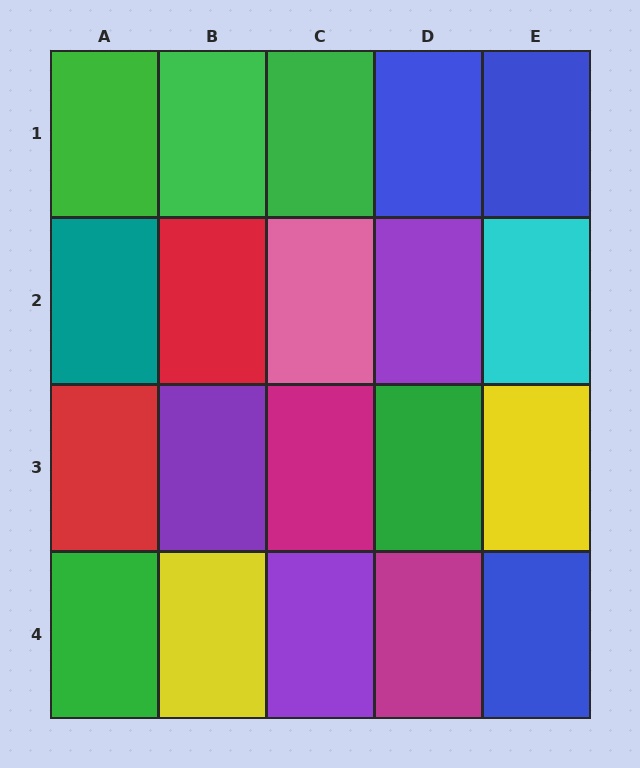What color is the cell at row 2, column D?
Purple.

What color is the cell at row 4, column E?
Blue.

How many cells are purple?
3 cells are purple.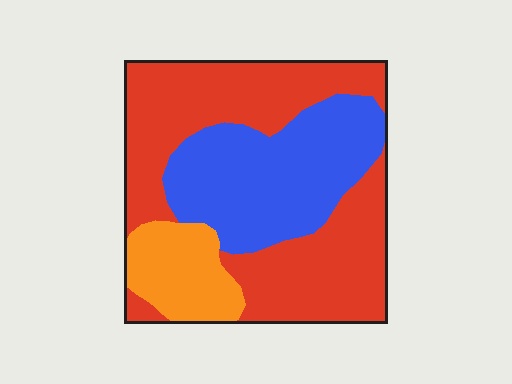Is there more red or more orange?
Red.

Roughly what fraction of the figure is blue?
Blue covers 33% of the figure.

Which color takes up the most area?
Red, at roughly 55%.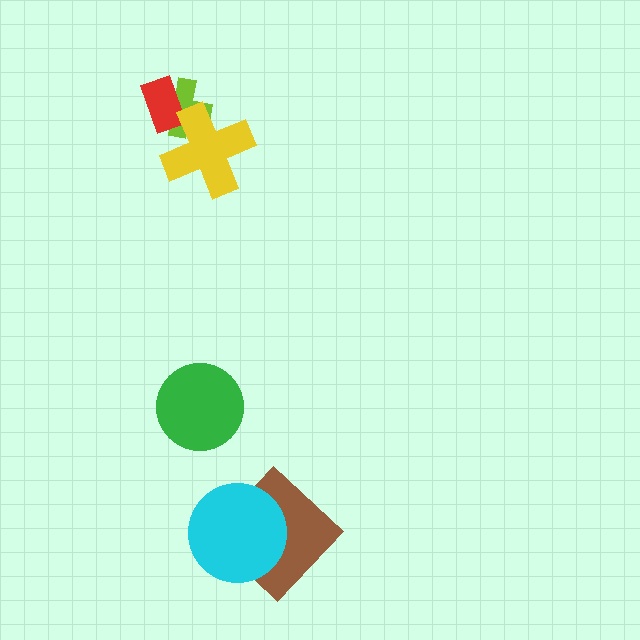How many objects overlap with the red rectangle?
2 objects overlap with the red rectangle.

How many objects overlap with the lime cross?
2 objects overlap with the lime cross.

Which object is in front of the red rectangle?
The yellow cross is in front of the red rectangle.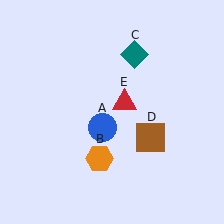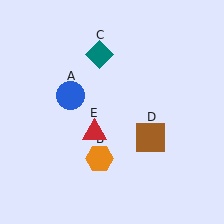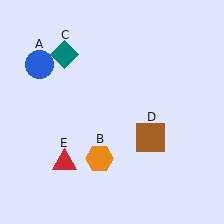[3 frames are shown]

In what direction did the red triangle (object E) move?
The red triangle (object E) moved down and to the left.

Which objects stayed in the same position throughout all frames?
Orange hexagon (object B) and brown square (object D) remained stationary.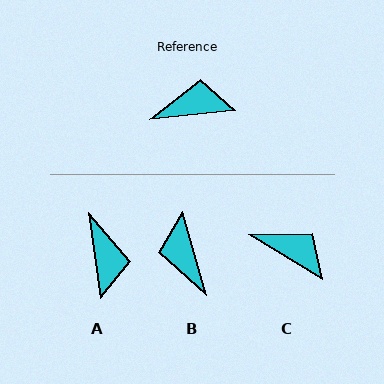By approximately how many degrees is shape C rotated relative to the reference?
Approximately 37 degrees clockwise.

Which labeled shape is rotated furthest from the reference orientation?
B, about 100 degrees away.